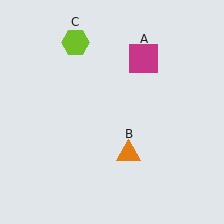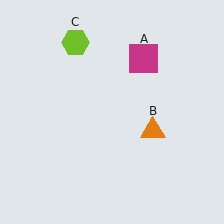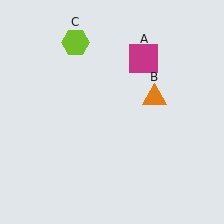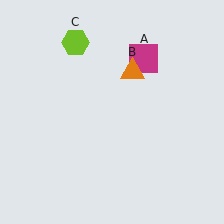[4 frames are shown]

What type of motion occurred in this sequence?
The orange triangle (object B) rotated counterclockwise around the center of the scene.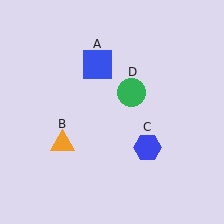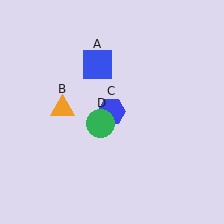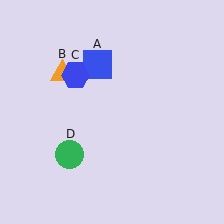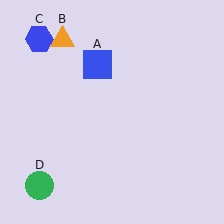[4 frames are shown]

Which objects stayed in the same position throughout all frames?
Blue square (object A) remained stationary.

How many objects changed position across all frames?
3 objects changed position: orange triangle (object B), blue hexagon (object C), green circle (object D).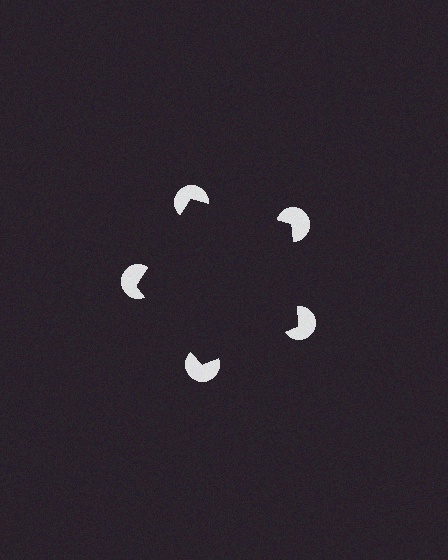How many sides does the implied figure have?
5 sides.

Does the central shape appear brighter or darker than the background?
It typically appears slightly darker than the background, even though no actual brightness change is drawn.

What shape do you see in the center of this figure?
An illusory pentagon — its edges are inferred from the aligned wedge cuts in the pac-man discs, not physically drawn.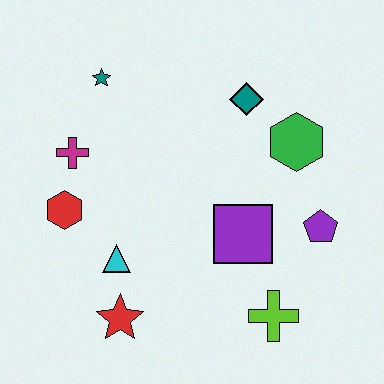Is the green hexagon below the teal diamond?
Yes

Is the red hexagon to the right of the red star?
No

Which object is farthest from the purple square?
The teal star is farthest from the purple square.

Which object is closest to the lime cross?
The purple square is closest to the lime cross.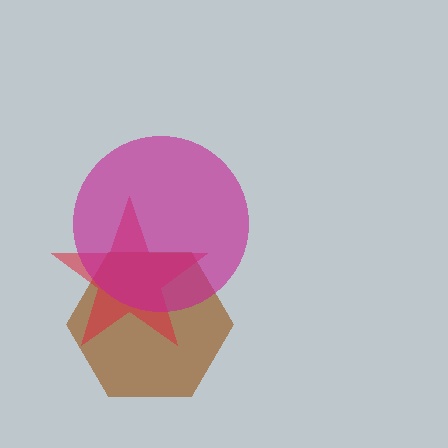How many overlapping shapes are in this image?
There are 3 overlapping shapes in the image.